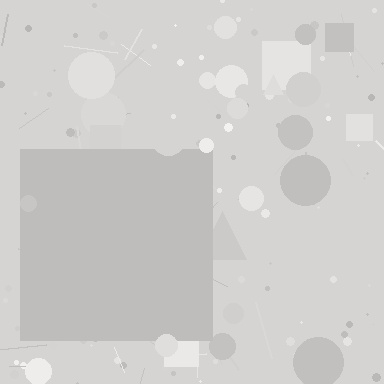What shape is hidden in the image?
A square is hidden in the image.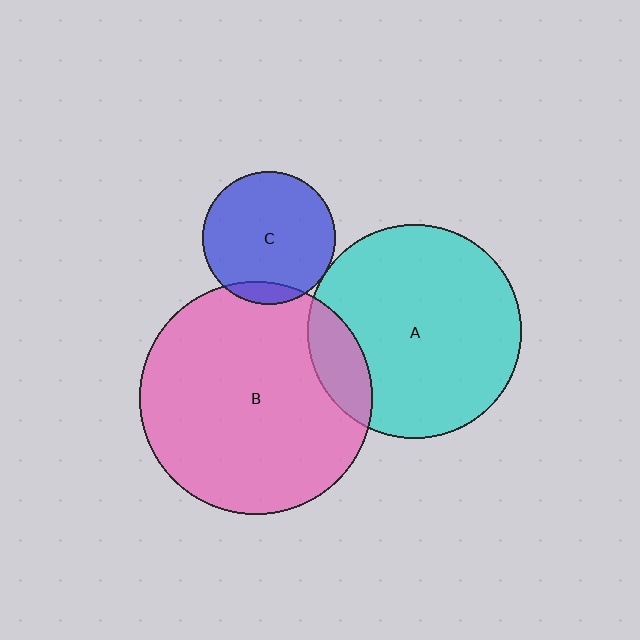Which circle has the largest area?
Circle B (pink).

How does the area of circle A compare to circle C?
Approximately 2.6 times.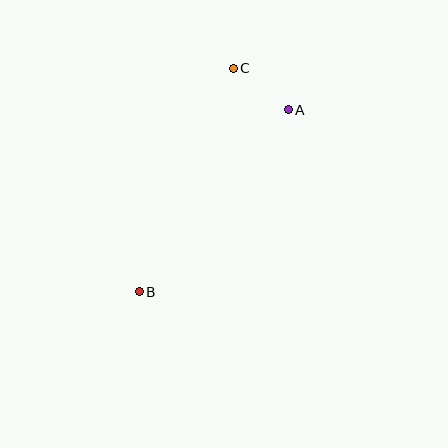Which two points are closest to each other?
Points A and C are closest to each other.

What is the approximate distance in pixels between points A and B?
The distance between A and B is approximately 235 pixels.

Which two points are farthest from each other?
Points B and C are farthest from each other.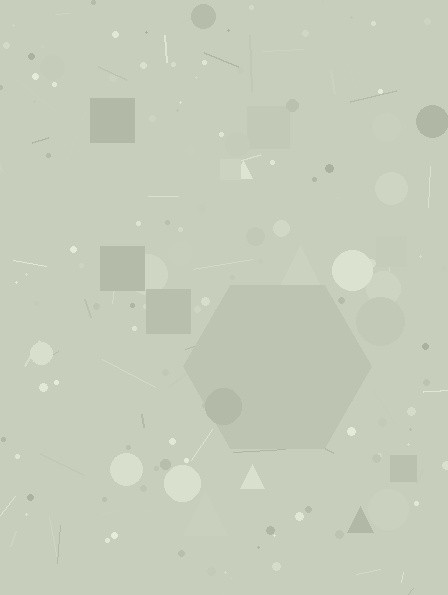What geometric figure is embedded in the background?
A hexagon is embedded in the background.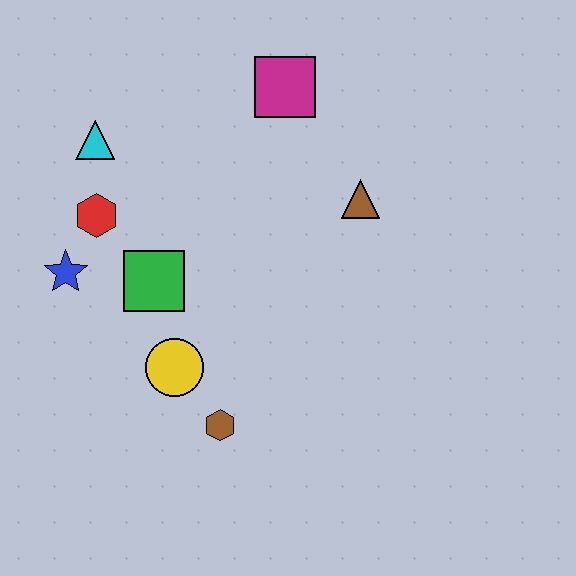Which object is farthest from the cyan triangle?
The brown hexagon is farthest from the cyan triangle.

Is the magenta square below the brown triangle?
No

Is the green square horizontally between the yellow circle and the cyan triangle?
Yes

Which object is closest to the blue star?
The red hexagon is closest to the blue star.